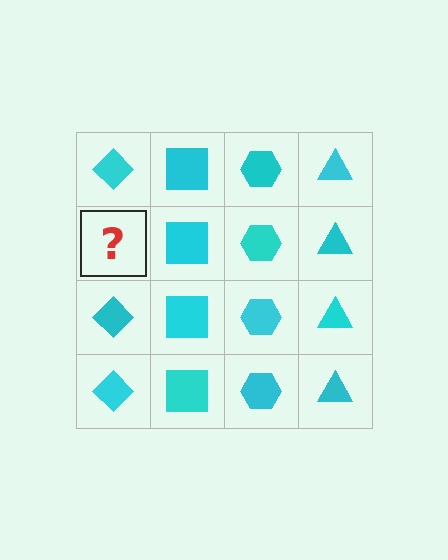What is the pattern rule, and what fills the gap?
The rule is that each column has a consistent shape. The gap should be filled with a cyan diamond.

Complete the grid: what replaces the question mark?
The question mark should be replaced with a cyan diamond.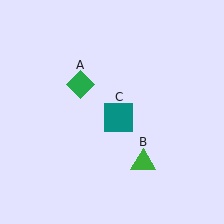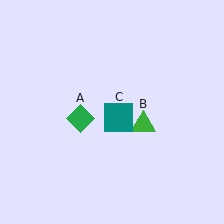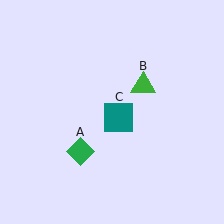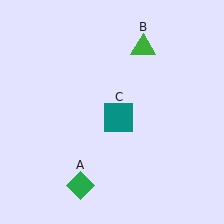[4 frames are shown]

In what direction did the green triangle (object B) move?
The green triangle (object B) moved up.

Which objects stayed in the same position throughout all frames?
Teal square (object C) remained stationary.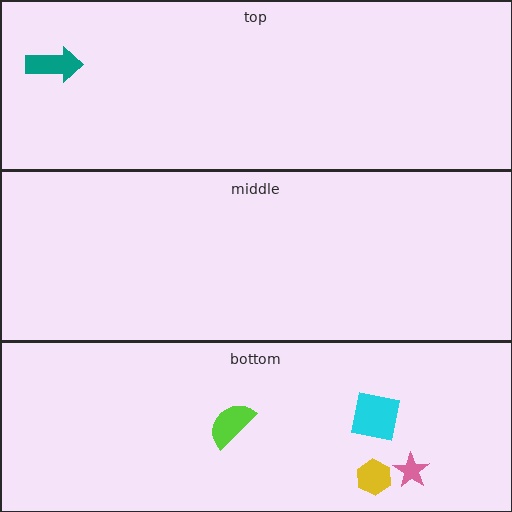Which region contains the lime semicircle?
The bottom region.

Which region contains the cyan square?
The bottom region.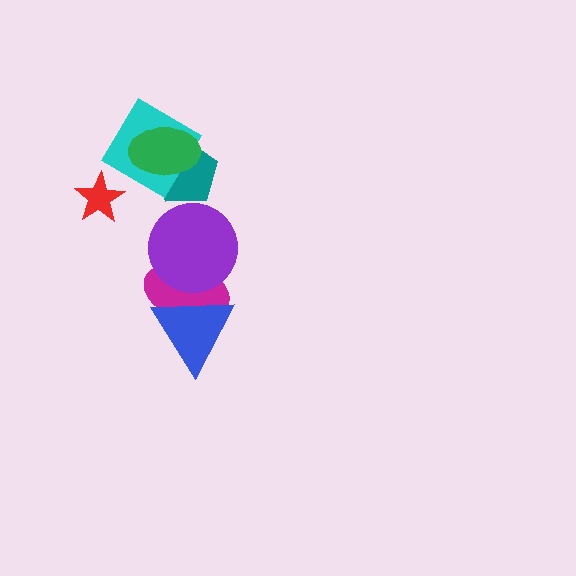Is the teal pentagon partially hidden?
Yes, it is partially covered by another shape.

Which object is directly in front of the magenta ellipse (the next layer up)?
The blue triangle is directly in front of the magenta ellipse.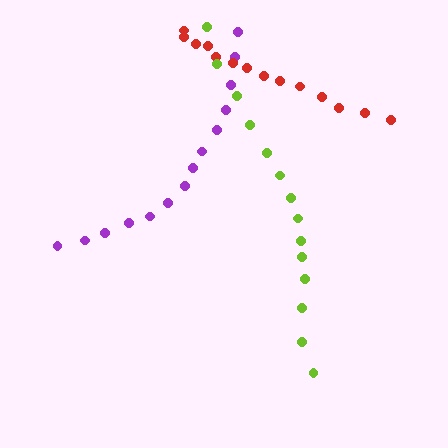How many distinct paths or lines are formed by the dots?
There are 3 distinct paths.